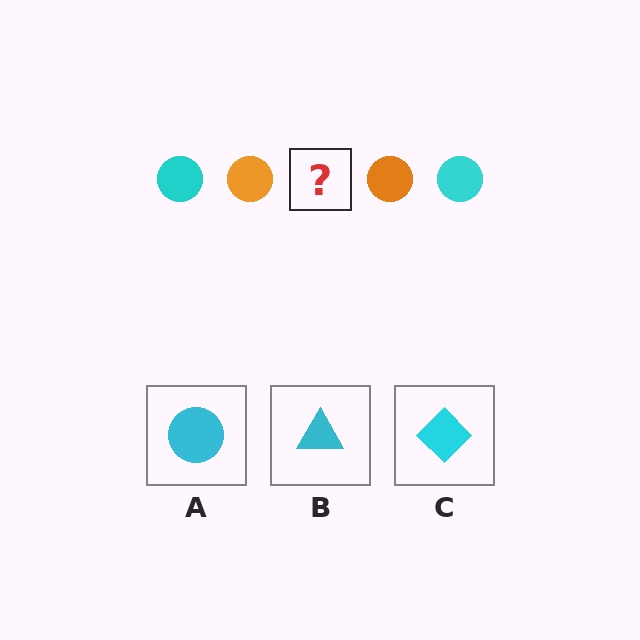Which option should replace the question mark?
Option A.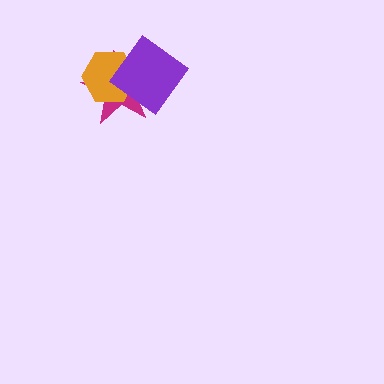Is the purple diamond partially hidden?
No, no other shape covers it.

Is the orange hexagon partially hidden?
Yes, it is partially covered by another shape.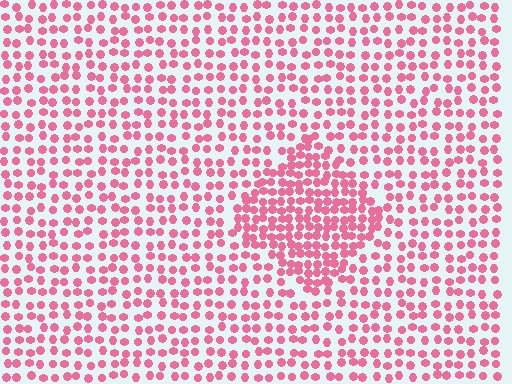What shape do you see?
I see a diamond.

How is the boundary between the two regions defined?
The boundary is defined by a change in element density (approximately 1.8x ratio). All elements are the same color, size, and shape.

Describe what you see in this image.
The image contains small pink elements arranged at two different densities. A diamond-shaped region is visible where the elements are more densely packed than the surrounding area.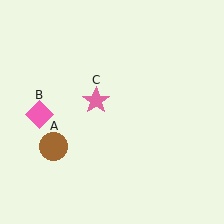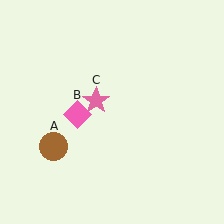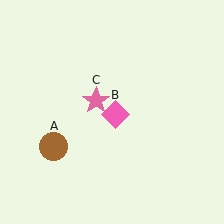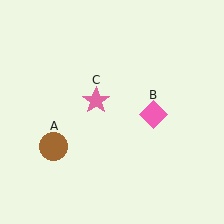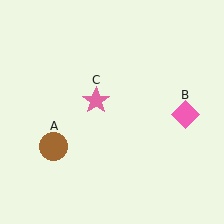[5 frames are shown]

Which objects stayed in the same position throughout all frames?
Brown circle (object A) and pink star (object C) remained stationary.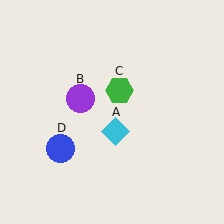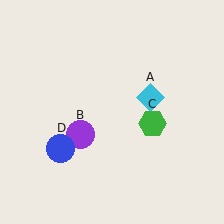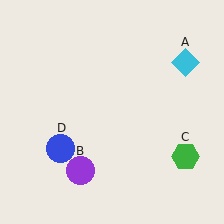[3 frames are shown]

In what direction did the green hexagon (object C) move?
The green hexagon (object C) moved down and to the right.